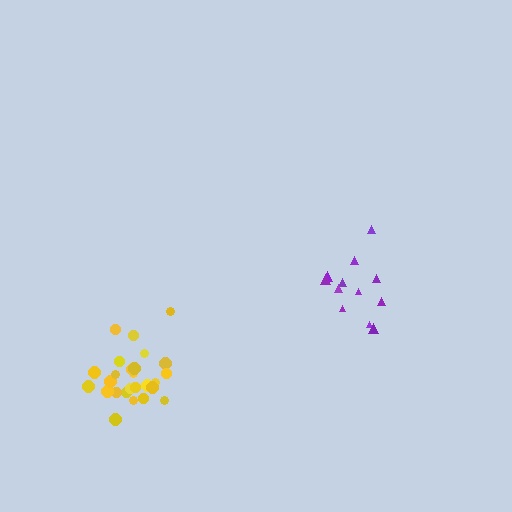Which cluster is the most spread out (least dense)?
Purple.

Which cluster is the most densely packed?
Yellow.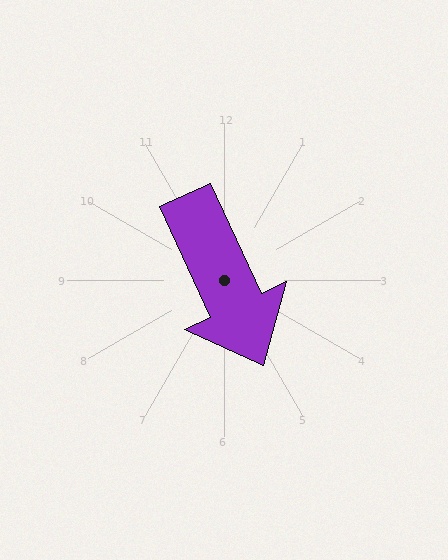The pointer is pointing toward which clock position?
Roughly 5 o'clock.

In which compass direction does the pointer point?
Southeast.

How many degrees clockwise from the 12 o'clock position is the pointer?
Approximately 155 degrees.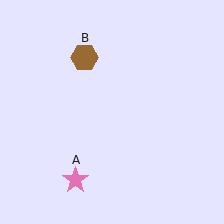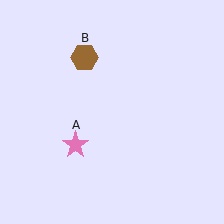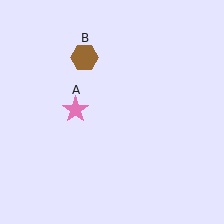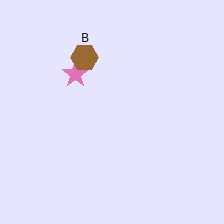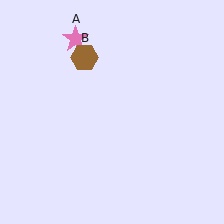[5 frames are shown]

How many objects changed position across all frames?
1 object changed position: pink star (object A).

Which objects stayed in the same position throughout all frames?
Brown hexagon (object B) remained stationary.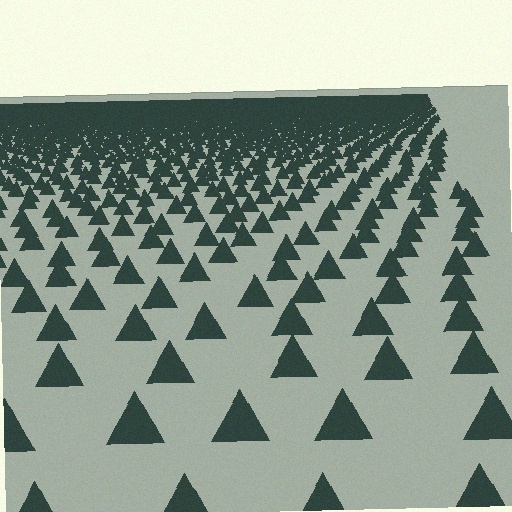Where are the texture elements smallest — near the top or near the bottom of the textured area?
Near the top.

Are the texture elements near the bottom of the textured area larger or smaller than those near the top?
Larger. Near the bottom, elements are closer to the viewer and appear at a bigger on-screen size.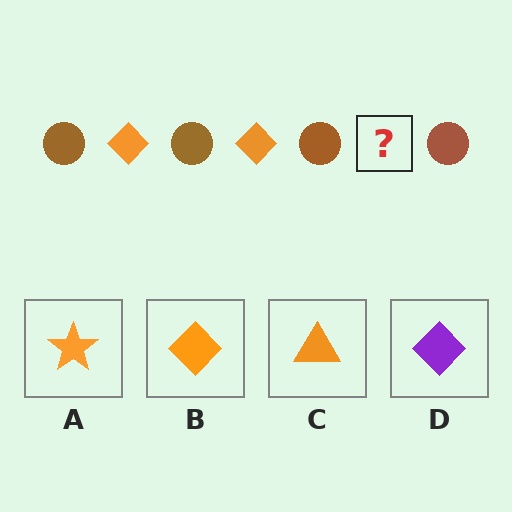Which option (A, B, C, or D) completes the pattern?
B.